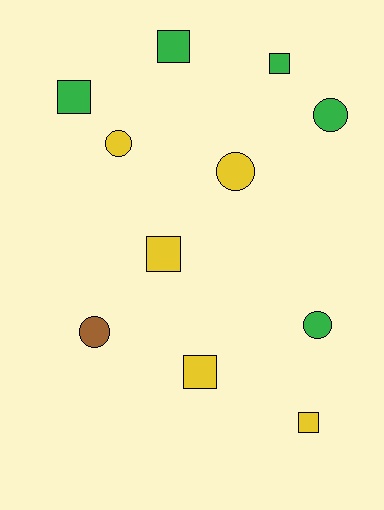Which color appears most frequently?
Green, with 5 objects.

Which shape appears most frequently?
Square, with 6 objects.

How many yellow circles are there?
There are 2 yellow circles.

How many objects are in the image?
There are 11 objects.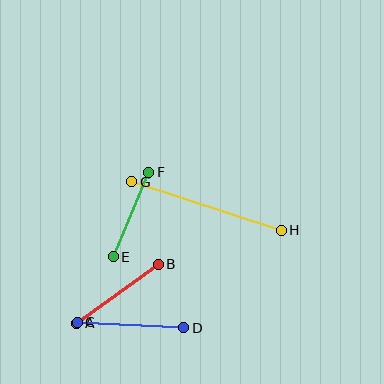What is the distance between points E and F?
The distance is approximately 92 pixels.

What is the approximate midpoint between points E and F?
The midpoint is at approximately (131, 214) pixels.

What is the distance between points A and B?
The distance is approximately 100 pixels.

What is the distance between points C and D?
The distance is approximately 107 pixels.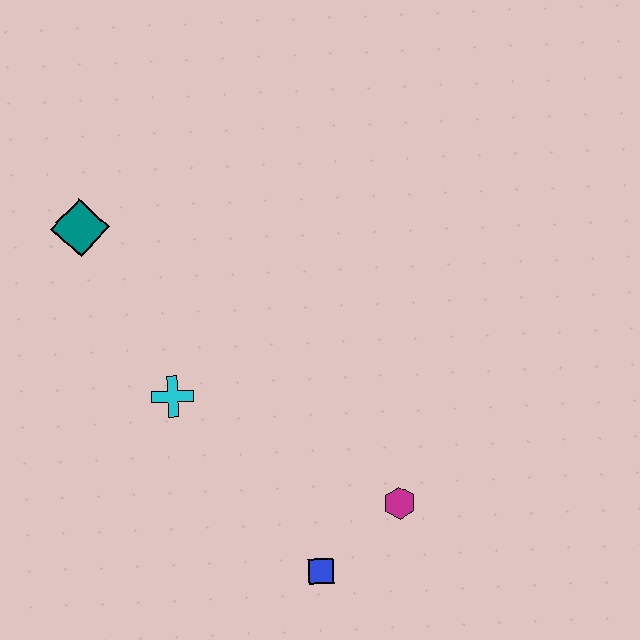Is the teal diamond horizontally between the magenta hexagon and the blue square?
No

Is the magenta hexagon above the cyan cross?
No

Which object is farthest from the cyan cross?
The magenta hexagon is farthest from the cyan cross.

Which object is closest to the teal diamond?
The cyan cross is closest to the teal diamond.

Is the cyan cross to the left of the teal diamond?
No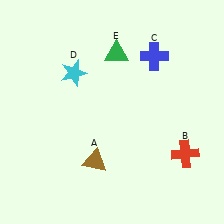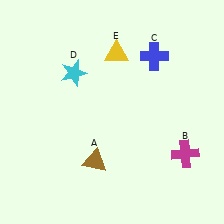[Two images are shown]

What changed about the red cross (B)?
In Image 1, B is red. In Image 2, it changed to magenta.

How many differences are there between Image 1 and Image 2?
There are 2 differences between the two images.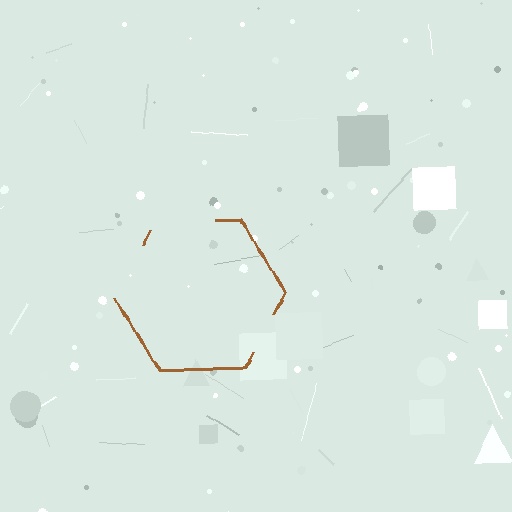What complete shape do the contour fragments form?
The contour fragments form a hexagon.